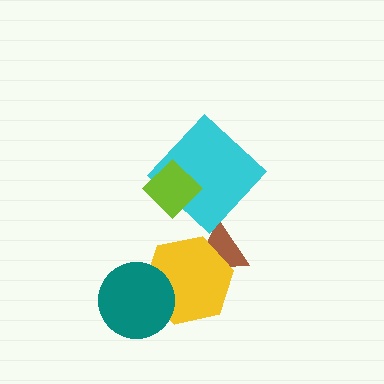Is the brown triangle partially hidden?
Yes, it is partially covered by another shape.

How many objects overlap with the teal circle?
1 object overlaps with the teal circle.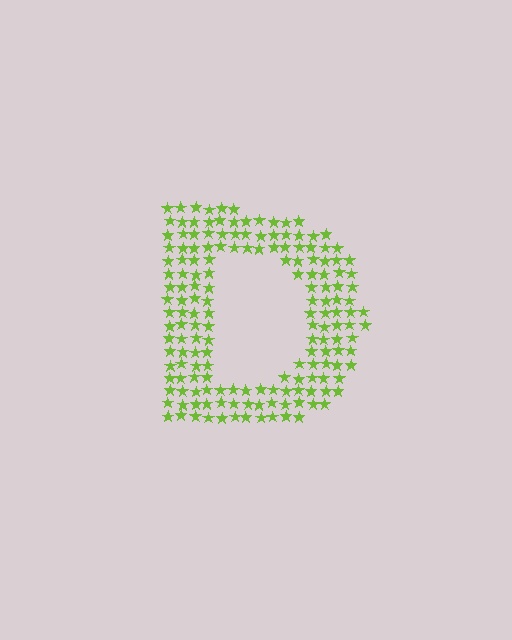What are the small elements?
The small elements are stars.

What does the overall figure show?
The overall figure shows the letter D.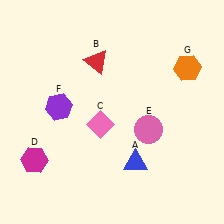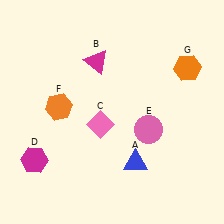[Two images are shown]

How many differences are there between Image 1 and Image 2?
There are 2 differences between the two images.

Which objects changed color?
B changed from red to magenta. F changed from purple to orange.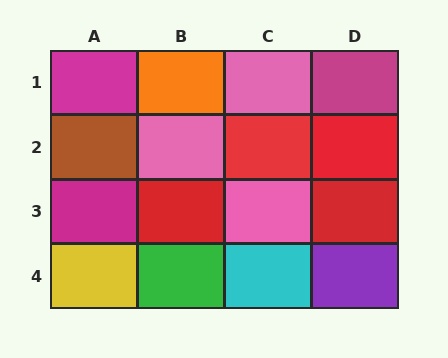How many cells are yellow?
1 cell is yellow.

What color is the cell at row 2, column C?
Red.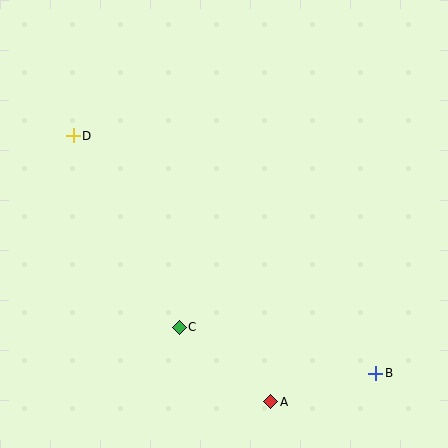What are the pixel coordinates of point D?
Point D is at (73, 136).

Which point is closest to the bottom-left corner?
Point C is closest to the bottom-left corner.